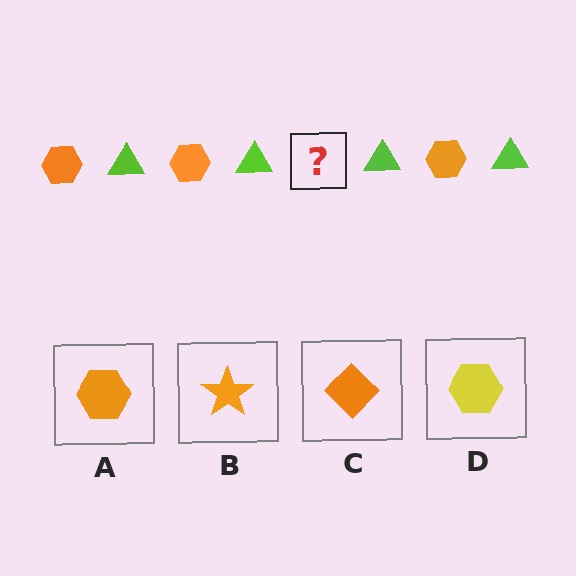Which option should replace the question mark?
Option A.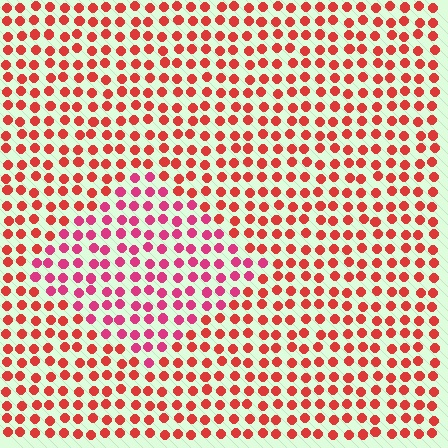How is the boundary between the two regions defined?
The boundary is defined purely by a slight shift in hue (about 29 degrees). Spacing, size, and orientation are identical on both sides.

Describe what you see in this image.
The image is filled with small red elements in a uniform arrangement. A diamond-shaped region is visible where the elements are tinted to a slightly different hue, forming a subtle color boundary.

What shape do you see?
I see a diamond.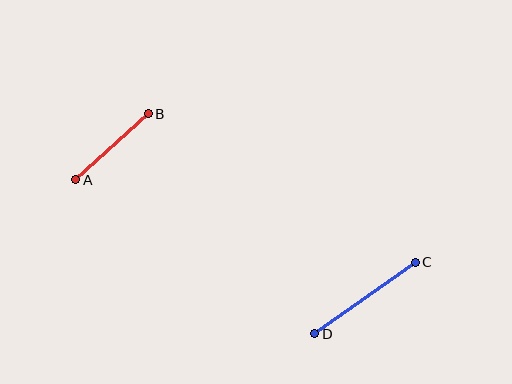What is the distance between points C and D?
The distance is approximately 123 pixels.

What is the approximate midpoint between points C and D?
The midpoint is at approximately (365, 298) pixels.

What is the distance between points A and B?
The distance is approximately 98 pixels.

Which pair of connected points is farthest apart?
Points C and D are farthest apart.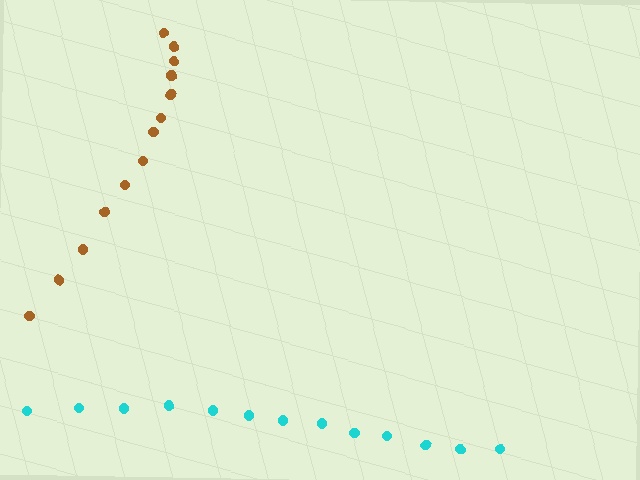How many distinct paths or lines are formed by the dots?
There are 2 distinct paths.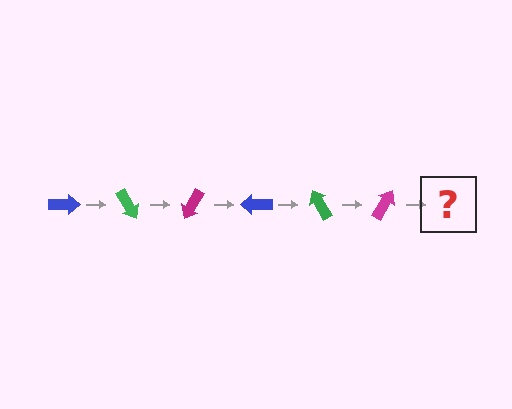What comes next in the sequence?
The next element should be a blue arrow, rotated 360 degrees from the start.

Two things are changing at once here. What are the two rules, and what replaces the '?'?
The two rules are that it rotates 60 degrees each step and the color cycles through blue, green, and magenta. The '?' should be a blue arrow, rotated 360 degrees from the start.